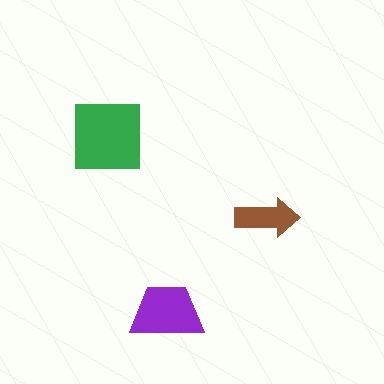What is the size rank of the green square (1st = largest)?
1st.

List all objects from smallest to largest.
The brown arrow, the purple trapezoid, the green square.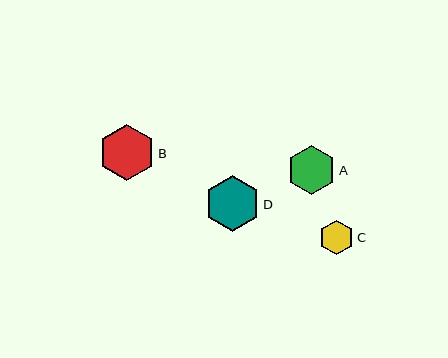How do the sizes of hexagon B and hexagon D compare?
Hexagon B and hexagon D are approximately the same size.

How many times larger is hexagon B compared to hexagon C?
Hexagon B is approximately 1.6 times the size of hexagon C.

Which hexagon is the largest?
Hexagon B is the largest with a size of approximately 56 pixels.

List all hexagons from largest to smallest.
From largest to smallest: B, D, A, C.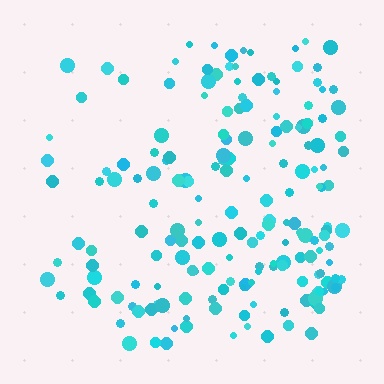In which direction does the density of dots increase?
From left to right, with the right side densest.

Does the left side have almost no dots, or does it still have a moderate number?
Still a moderate number, just noticeably fewer than the right.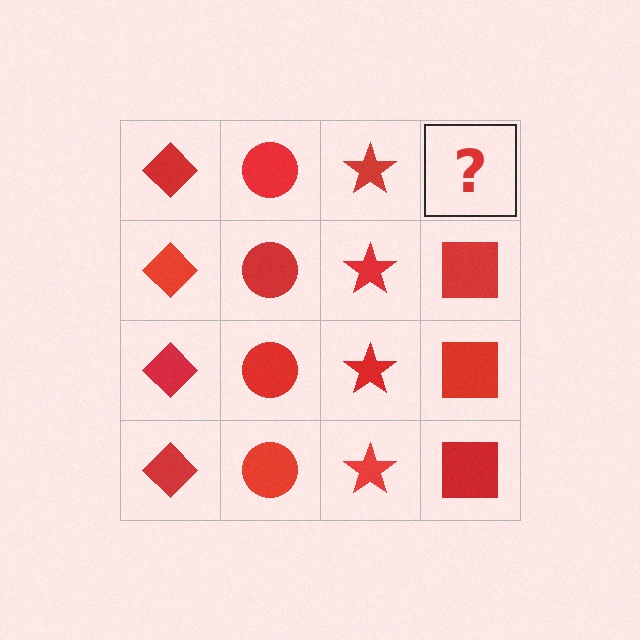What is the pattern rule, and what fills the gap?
The rule is that each column has a consistent shape. The gap should be filled with a red square.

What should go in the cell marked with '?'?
The missing cell should contain a red square.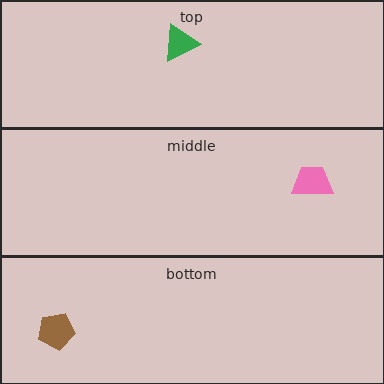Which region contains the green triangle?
The top region.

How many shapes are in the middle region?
1.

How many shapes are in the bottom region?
1.